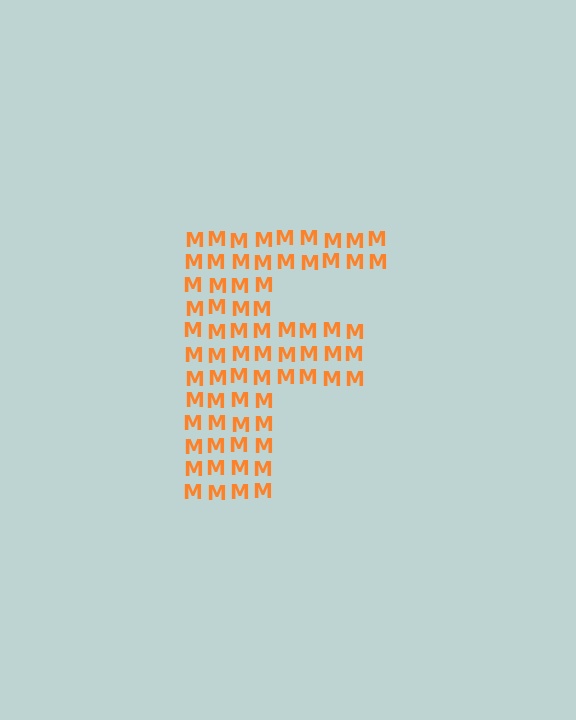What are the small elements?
The small elements are letter M's.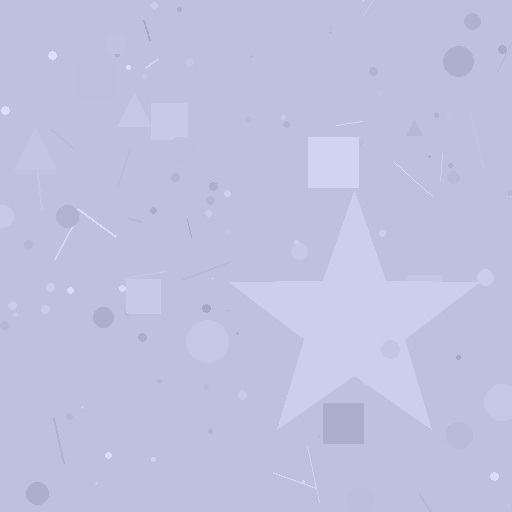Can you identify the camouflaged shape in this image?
The camouflaged shape is a star.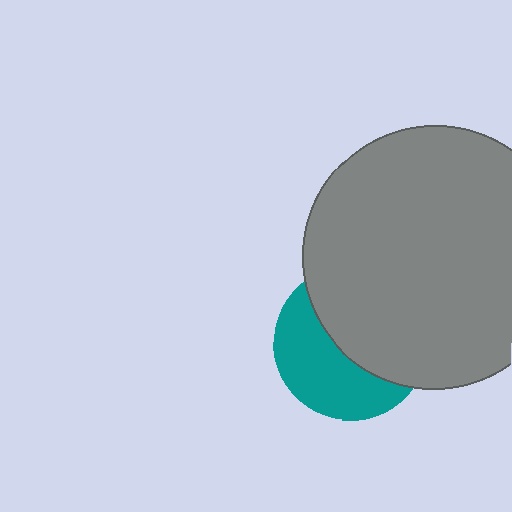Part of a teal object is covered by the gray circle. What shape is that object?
It is a circle.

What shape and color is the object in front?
The object in front is a gray circle.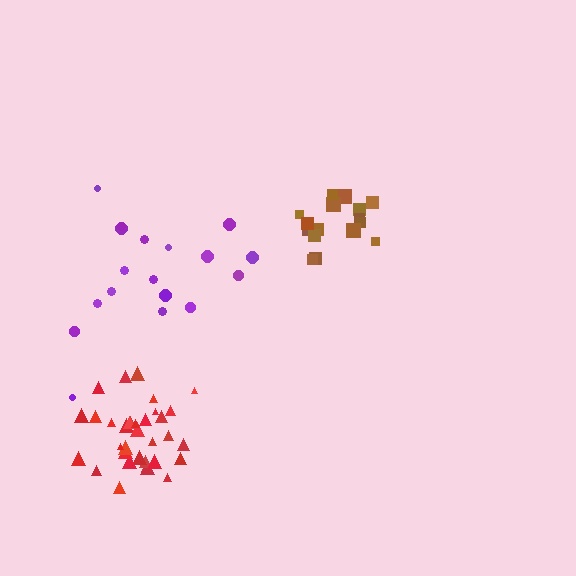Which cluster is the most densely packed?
Red.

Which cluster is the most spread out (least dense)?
Purple.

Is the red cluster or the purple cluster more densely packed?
Red.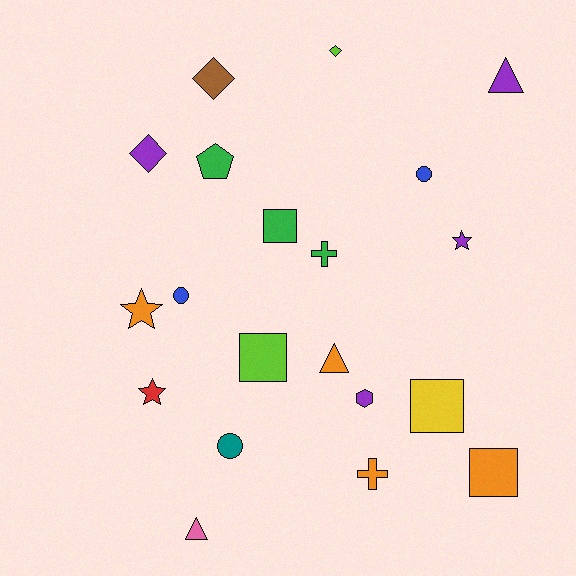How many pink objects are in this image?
There is 1 pink object.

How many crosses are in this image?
There are 2 crosses.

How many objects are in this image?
There are 20 objects.